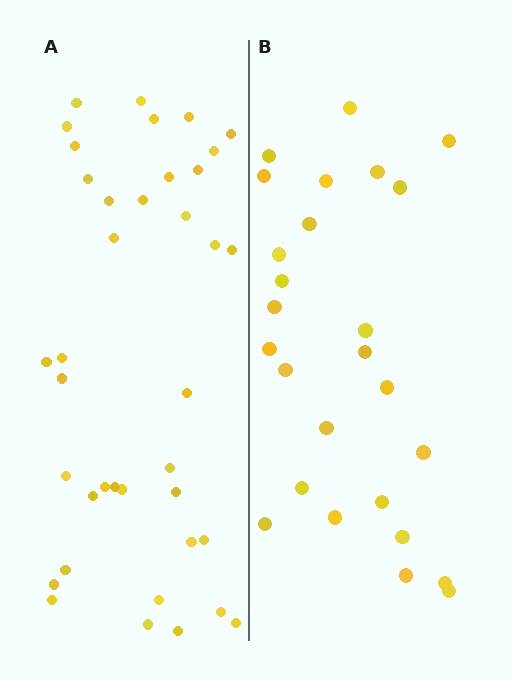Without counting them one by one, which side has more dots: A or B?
Region A (the left region) has more dots.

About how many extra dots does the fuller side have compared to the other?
Region A has roughly 12 or so more dots than region B.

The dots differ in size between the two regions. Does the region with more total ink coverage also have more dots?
No. Region B has more total ink coverage because its dots are larger, but region A actually contains more individual dots. Total area can be misleading — the number of items is what matters here.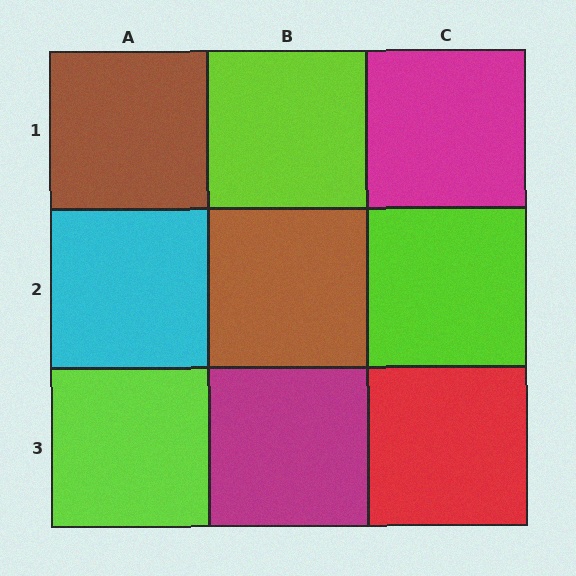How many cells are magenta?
2 cells are magenta.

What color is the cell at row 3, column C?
Red.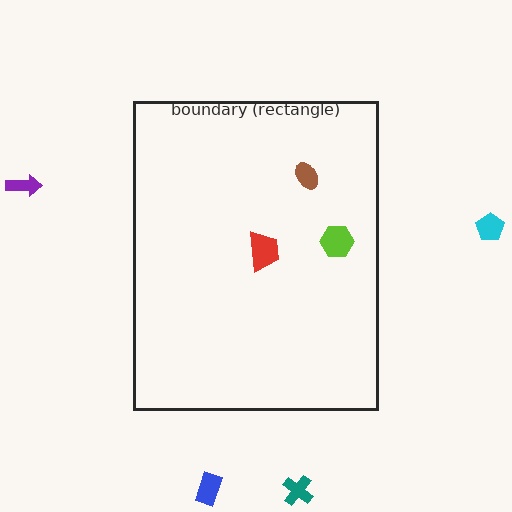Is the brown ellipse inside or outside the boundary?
Inside.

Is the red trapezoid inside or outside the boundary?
Inside.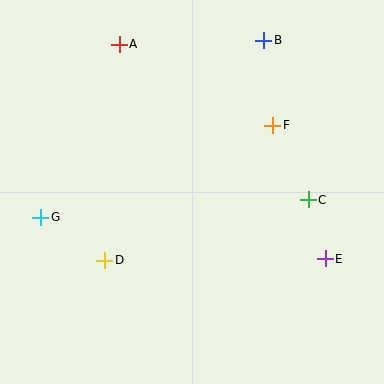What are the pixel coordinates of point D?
Point D is at (105, 260).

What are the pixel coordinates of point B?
Point B is at (264, 40).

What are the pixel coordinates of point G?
Point G is at (41, 217).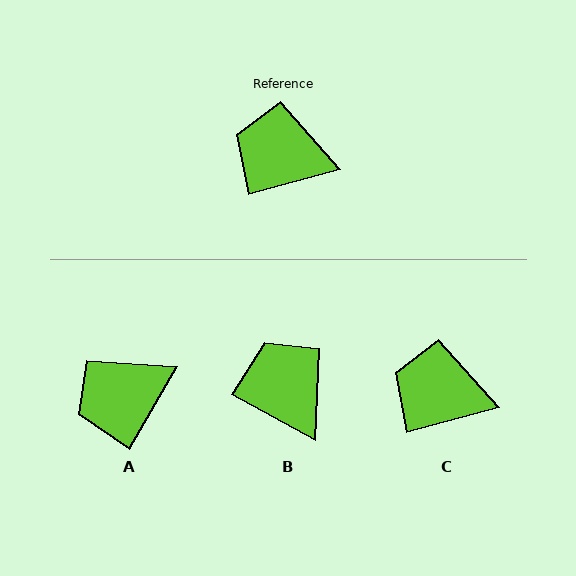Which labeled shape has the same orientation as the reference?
C.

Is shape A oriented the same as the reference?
No, it is off by about 45 degrees.